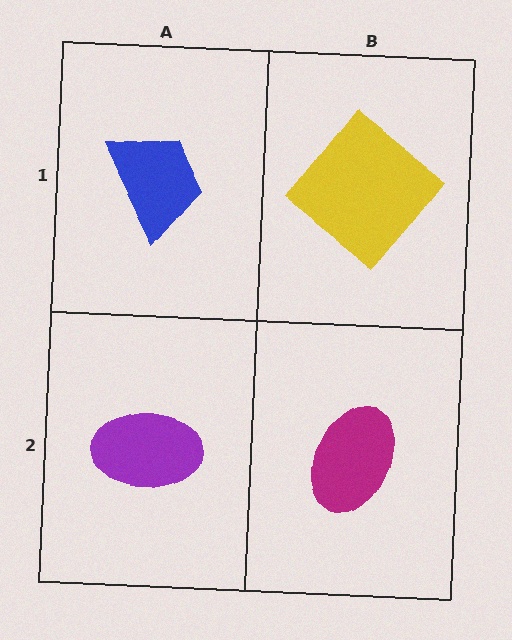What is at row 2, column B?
A magenta ellipse.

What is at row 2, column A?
A purple ellipse.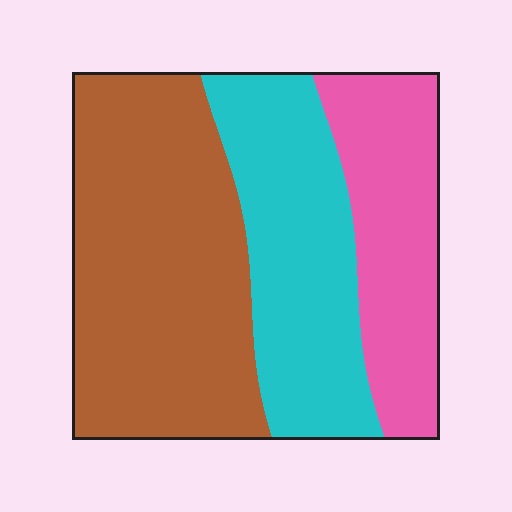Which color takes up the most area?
Brown, at roughly 45%.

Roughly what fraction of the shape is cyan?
Cyan takes up between a quarter and a half of the shape.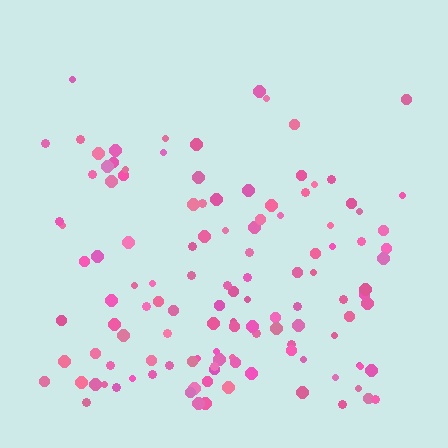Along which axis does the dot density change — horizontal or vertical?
Vertical.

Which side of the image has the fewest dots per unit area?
The top.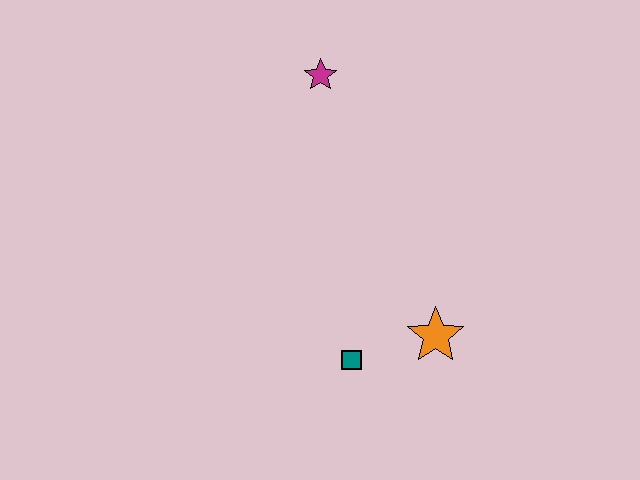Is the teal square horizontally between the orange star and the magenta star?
Yes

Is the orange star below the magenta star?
Yes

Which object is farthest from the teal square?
The magenta star is farthest from the teal square.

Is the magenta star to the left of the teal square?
Yes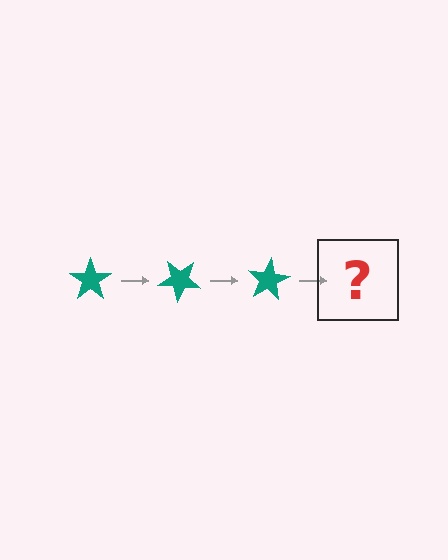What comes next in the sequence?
The next element should be a teal star rotated 120 degrees.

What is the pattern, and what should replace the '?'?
The pattern is that the star rotates 40 degrees each step. The '?' should be a teal star rotated 120 degrees.